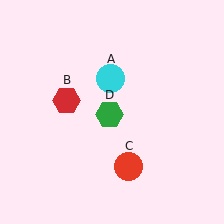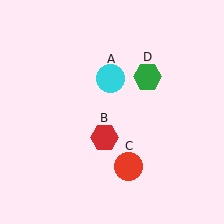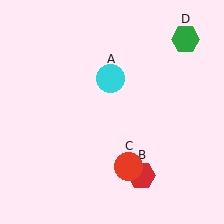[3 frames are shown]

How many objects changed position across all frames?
2 objects changed position: red hexagon (object B), green hexagon (object D).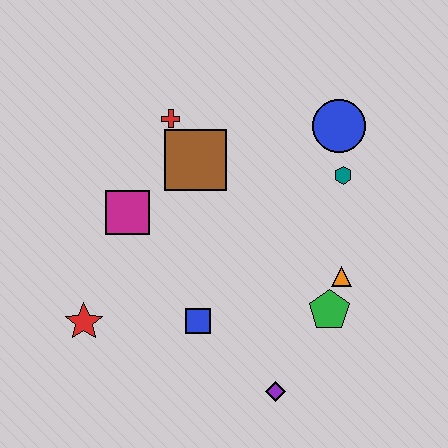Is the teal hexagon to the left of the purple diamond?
No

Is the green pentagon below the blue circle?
Yes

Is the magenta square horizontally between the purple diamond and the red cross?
No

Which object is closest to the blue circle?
The teal hexagon is closest to the blue circle.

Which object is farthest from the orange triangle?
The red star is farthest from the orange triangle.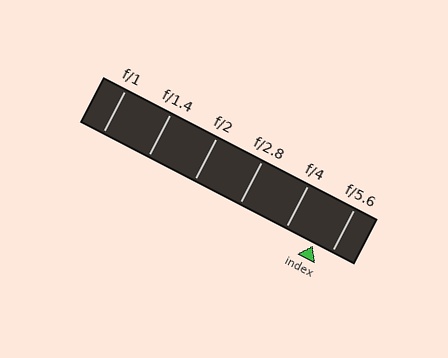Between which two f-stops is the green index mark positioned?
The index mark is between f/4 and f/5.6.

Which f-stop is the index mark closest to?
The index mark is closest to f/5.6.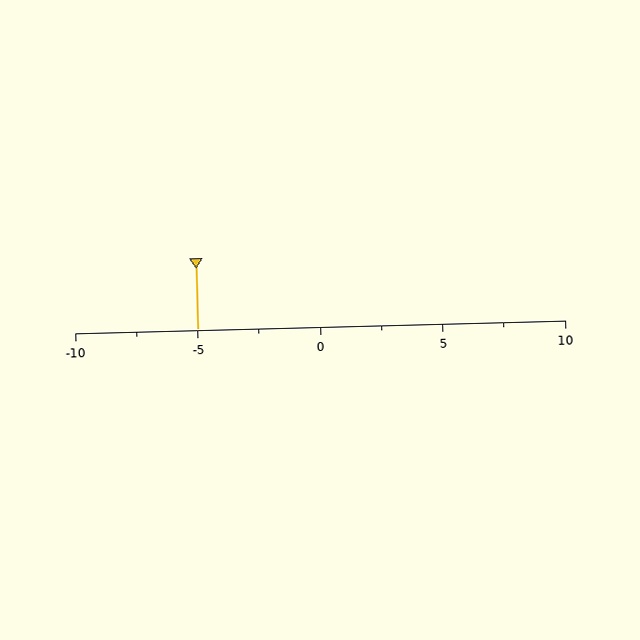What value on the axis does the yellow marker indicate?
The marker indicates approximately -5.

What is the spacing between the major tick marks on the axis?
The major ticks are spaced 5 apart.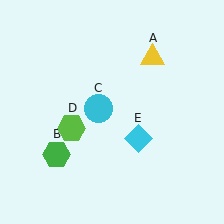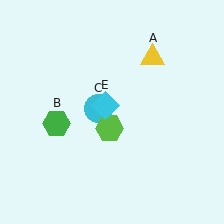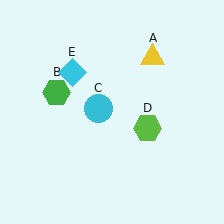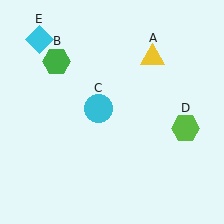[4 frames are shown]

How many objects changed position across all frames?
3 objects changed position: green hexagon (object B), lime hexagon (object D), cyan diamond (object E).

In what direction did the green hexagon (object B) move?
The green hexagon (object B) moved up.